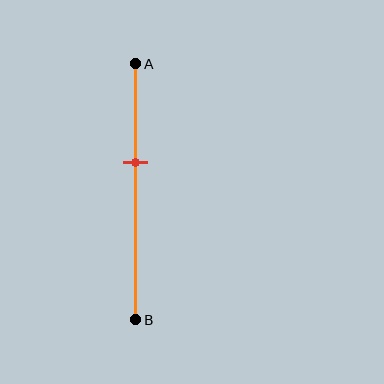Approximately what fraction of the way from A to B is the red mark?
The red mark is approximately 40% of the way from A to B.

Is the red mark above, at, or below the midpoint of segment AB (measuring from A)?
The red mark is above the midpoint of segment AB.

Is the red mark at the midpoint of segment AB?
No, the mark is at about 40% from A, not at the 50% midpoint.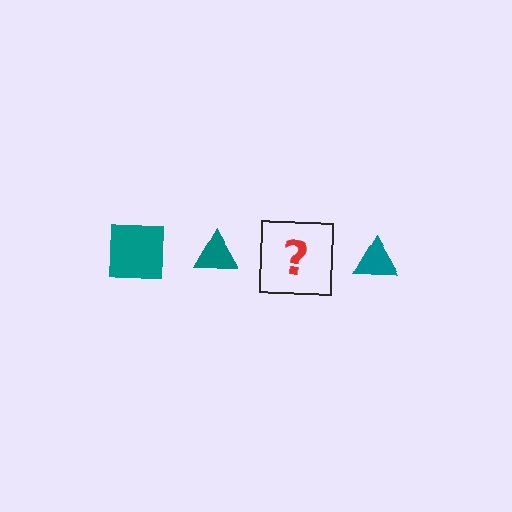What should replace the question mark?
The question mark should be replaced with a teal square.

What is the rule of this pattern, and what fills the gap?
The rule is that the pattern cycles through square, triangle shapes in teal. The gap should be filled with a teal square.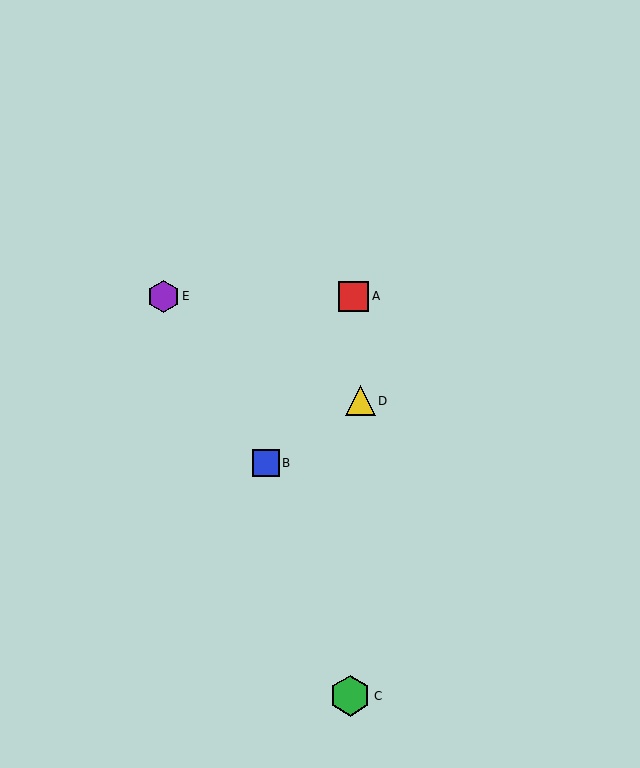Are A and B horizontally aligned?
No, A is at y≈296 and B is at y≈463.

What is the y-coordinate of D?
Object D is at y≈401.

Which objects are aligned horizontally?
Objects A, E are aligned horizontally.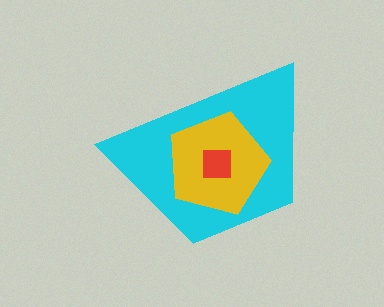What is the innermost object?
The red square.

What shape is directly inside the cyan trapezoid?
The yellow pentagon.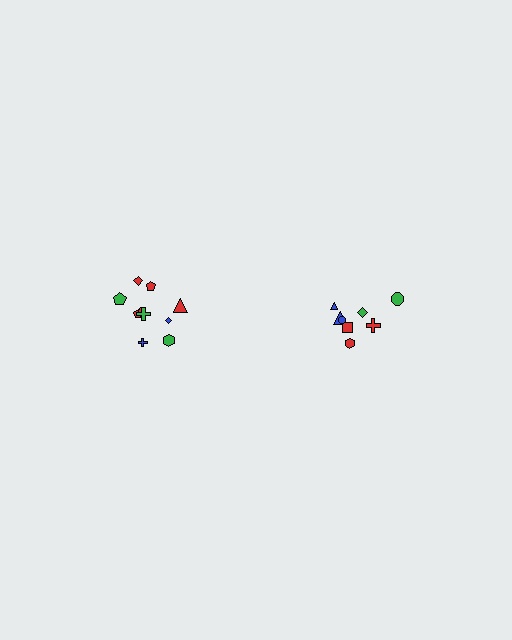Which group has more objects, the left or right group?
The left group.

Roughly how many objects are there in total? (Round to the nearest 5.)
Roughly 20 objects in total.